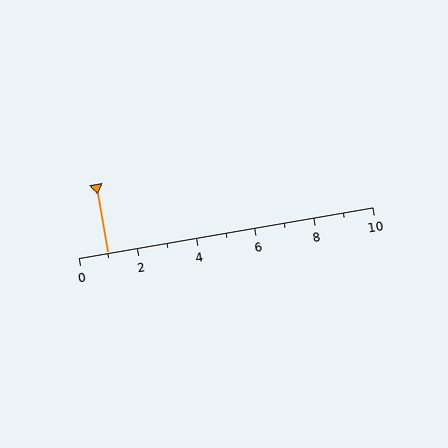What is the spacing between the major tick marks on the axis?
The major ticks are spaced 2 apart.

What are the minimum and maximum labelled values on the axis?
The axis runs from 0 to 10.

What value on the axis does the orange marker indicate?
The marker indicates approximately 1.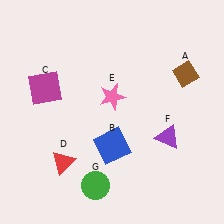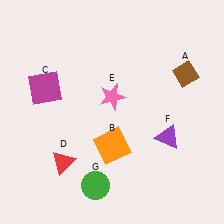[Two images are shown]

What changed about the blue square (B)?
In Image 1, B is blue. In Image 2, it changed to orange.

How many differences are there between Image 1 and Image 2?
There is 1 difference between the two images.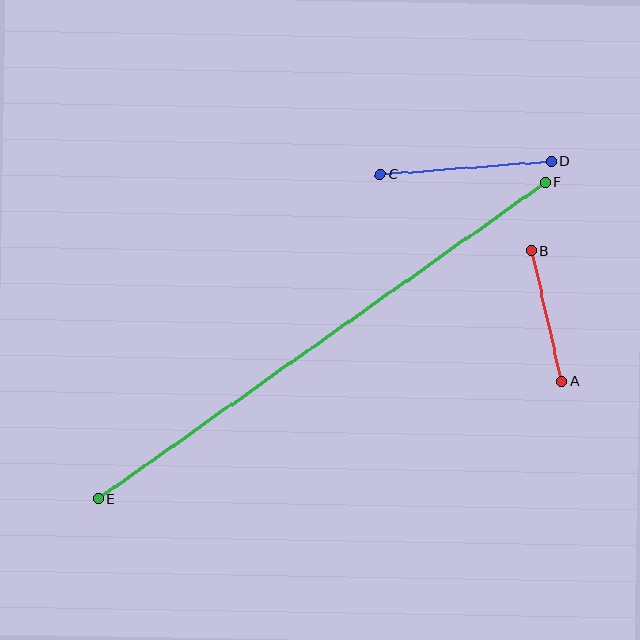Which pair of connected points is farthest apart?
Points E and F are farthest apart.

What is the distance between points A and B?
The distance is approximately 135 pixels.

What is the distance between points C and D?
The distance is approximately 171 pixels.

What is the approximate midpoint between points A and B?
The midpoint is at approximately (547, 316) pixels.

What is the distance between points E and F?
The distance is approximately 548 pixels.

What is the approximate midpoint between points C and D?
The midpoint is at approximately (466, 168) pixels.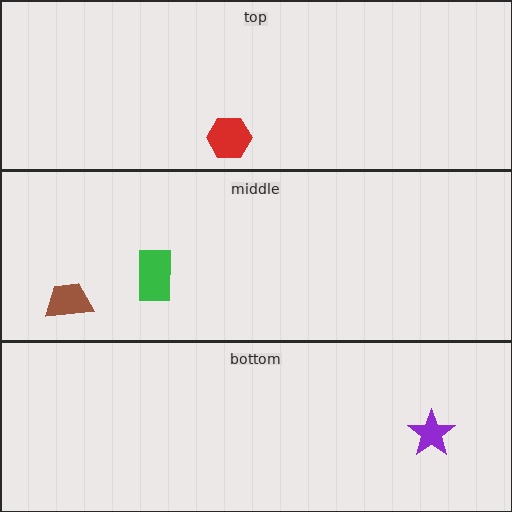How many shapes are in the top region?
1.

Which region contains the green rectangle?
The middle region.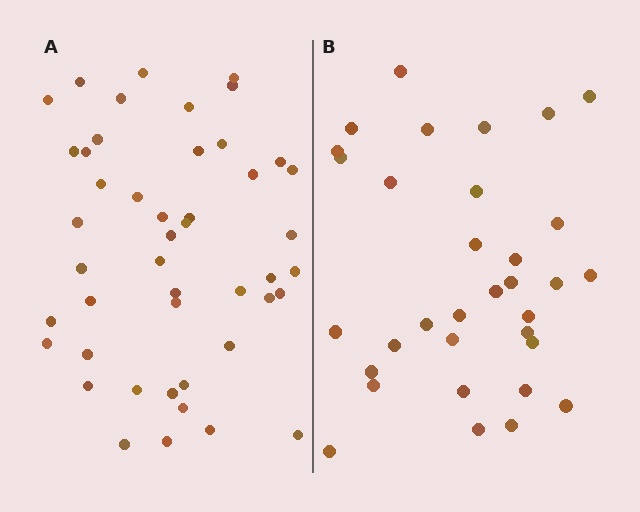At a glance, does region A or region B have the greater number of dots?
Region A (the left region) has more dots.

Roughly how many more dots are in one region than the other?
Region A has approximately 15 more dots than region B.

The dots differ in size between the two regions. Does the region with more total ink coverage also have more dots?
No. Region B has more total ink coverage because its dots are larger, but region A actually contains more individual dots. Total area can be misleading — the number of items is what matters here.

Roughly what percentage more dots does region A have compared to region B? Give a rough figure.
About 40% more.